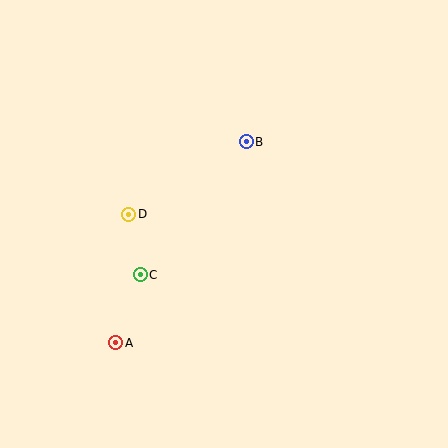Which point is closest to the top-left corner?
Point D is closest to the top-left corner.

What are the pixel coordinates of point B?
Point B is at (246, 142).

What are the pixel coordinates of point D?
Point D is at (129, 214).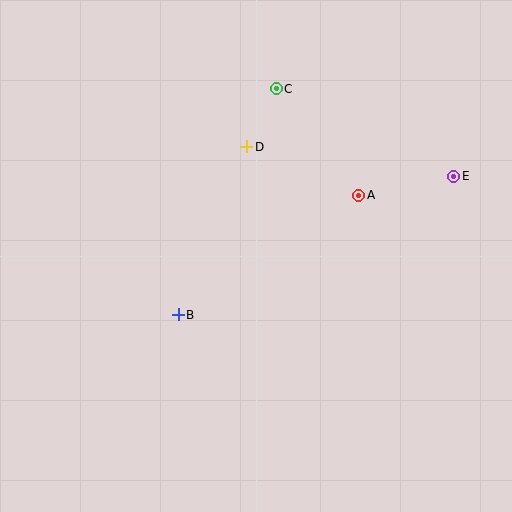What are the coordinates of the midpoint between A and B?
The midpoint between A and B is at (269, 255).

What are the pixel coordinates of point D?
Point D is at (247, 147).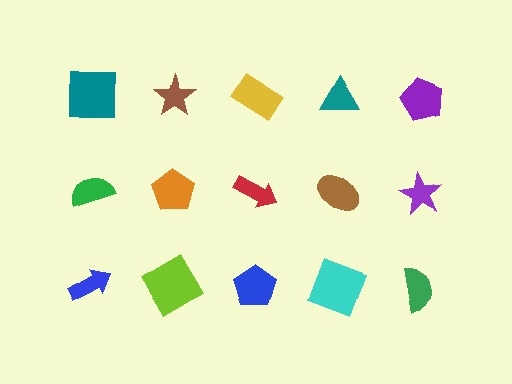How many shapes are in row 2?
5 shapes.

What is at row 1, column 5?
A purple pentagon.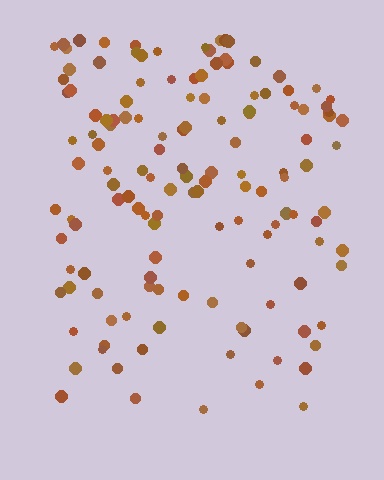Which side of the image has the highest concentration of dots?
The top.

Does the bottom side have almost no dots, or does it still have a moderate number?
Still a moderate number, just noticeably fewer than the top.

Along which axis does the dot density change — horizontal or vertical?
Vertical.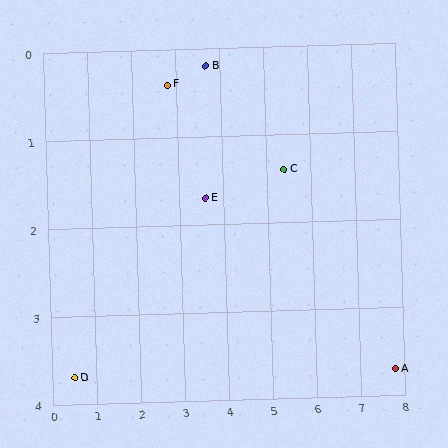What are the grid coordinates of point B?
Point B is at approximately (3.7, 0.2).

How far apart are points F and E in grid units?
Points F and E are about 1.5 grid units apart.